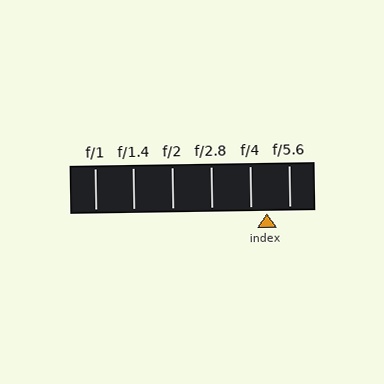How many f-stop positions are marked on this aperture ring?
There are 6 f-stop positions marked.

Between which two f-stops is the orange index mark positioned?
The index mark is between f/4 and f/5.6.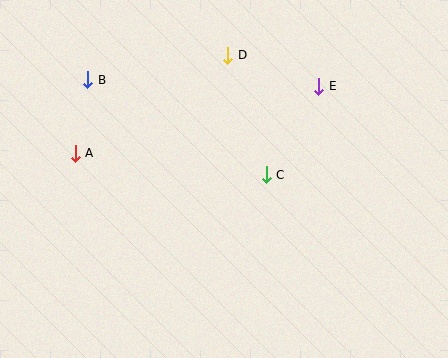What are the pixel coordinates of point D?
Point D is at (228, 55).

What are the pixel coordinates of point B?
Point B is at (88, 80).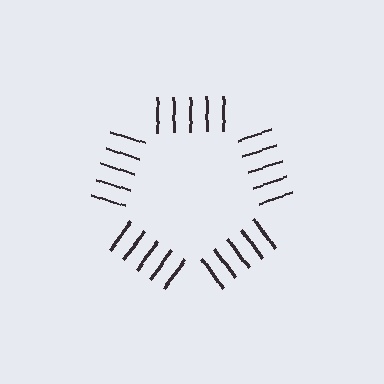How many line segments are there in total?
25 — 5 along each of the 5 edges.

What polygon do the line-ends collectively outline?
An illusory pentagon — the line segments terminate on its edges but no continuous stroke is drawn.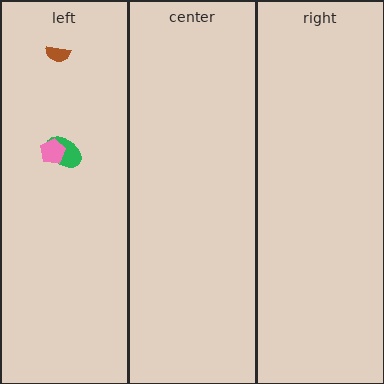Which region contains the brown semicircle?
The left region.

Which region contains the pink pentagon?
The left region.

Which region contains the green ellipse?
The left region.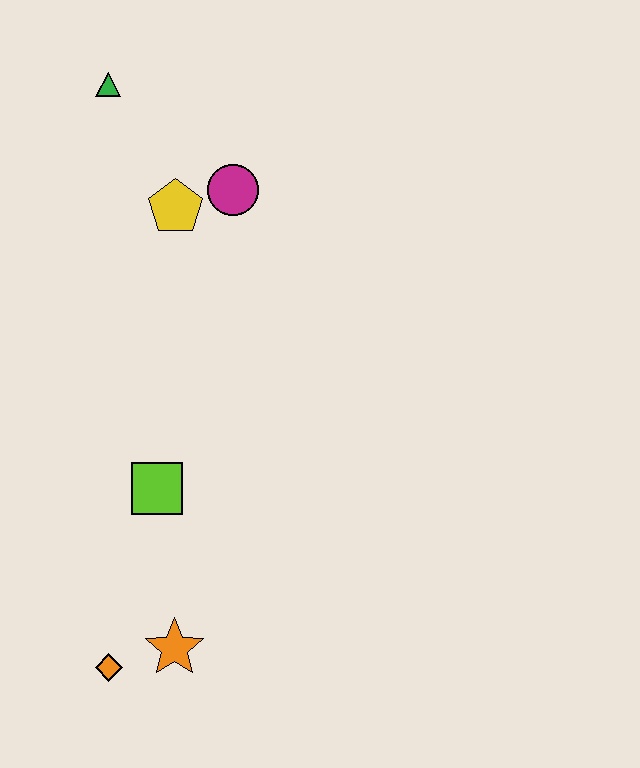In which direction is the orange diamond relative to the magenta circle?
The orange diamond is below the magenta circle.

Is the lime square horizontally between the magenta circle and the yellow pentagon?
No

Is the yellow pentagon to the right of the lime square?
Yes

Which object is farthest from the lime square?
The green triangle is farthest from the lime square.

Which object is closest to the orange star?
The orange diamond is closest to the orange star.